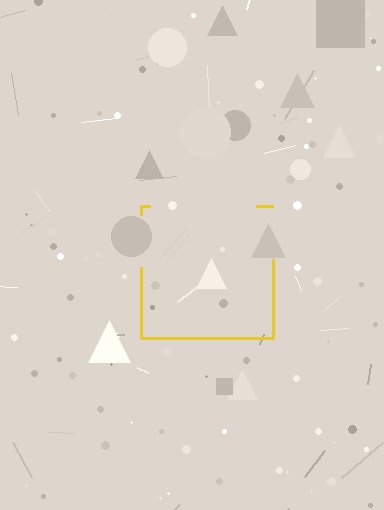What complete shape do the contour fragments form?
The contour fragments form a square.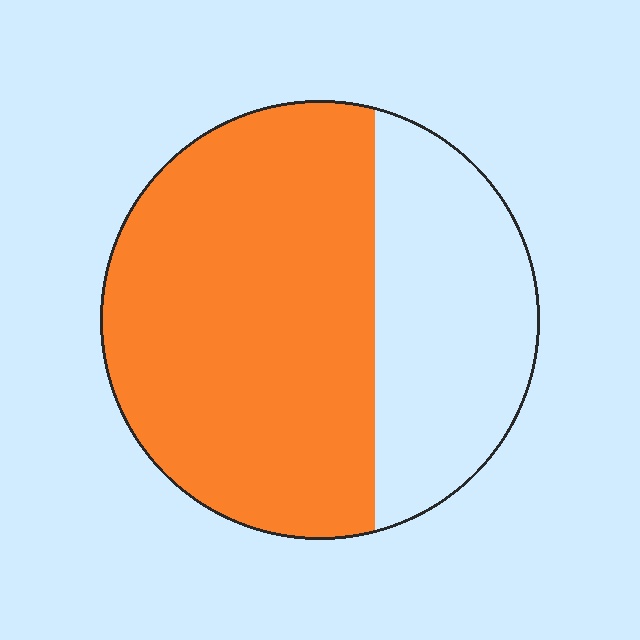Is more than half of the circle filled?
Yes.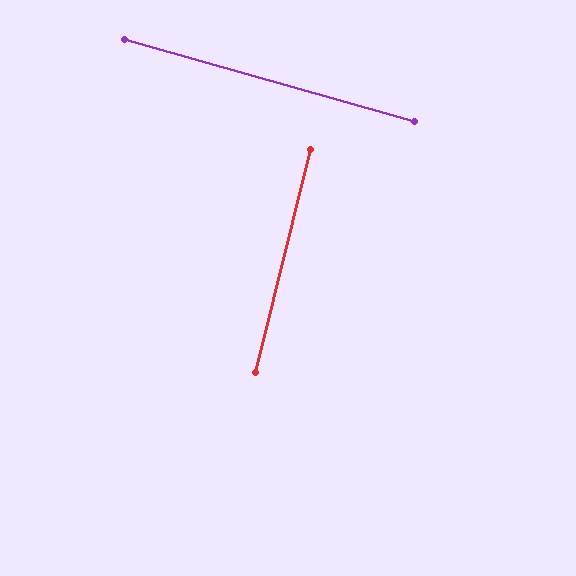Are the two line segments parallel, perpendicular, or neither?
Perpendicular — they meet at approximately 88°.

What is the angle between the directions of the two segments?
Approximately 88 degrees.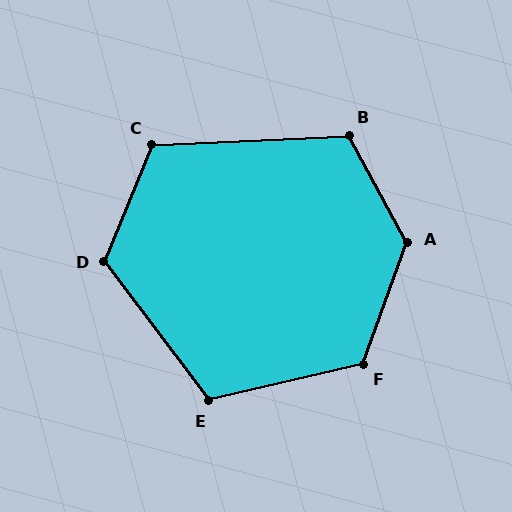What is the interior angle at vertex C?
Approximately 115 degrees (obtuse).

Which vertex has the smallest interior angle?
E, at approximately 114 degrees.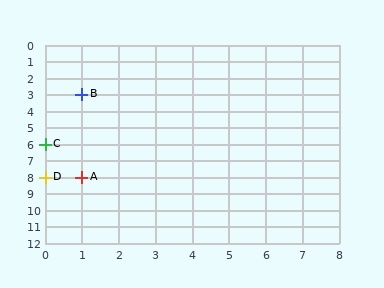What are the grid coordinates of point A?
Point A is at grid coordinates (1, 8).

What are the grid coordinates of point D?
Point D is at grid coordinates (0, 8).